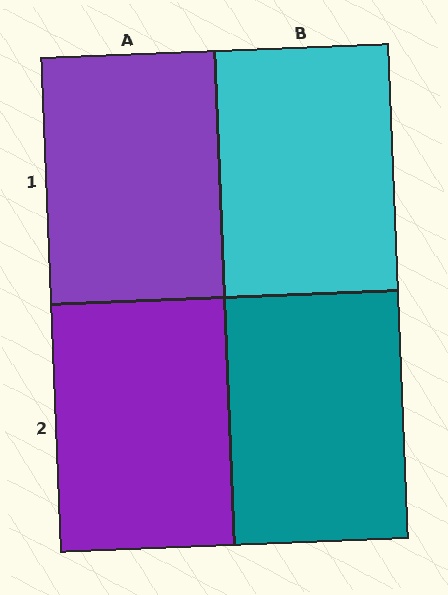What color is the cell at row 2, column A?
Purple.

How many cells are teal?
1 cell is teal.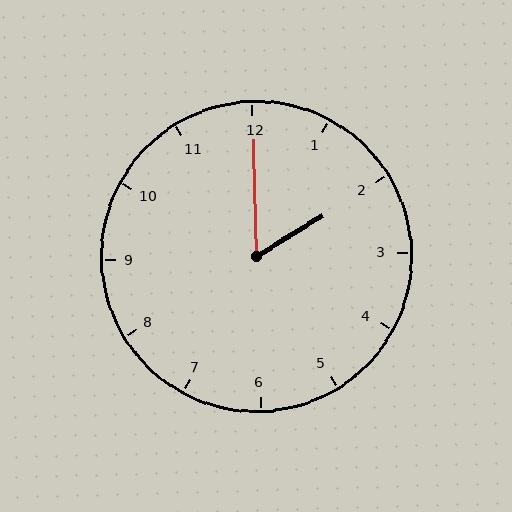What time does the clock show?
2:00.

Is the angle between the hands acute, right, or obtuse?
It is acute.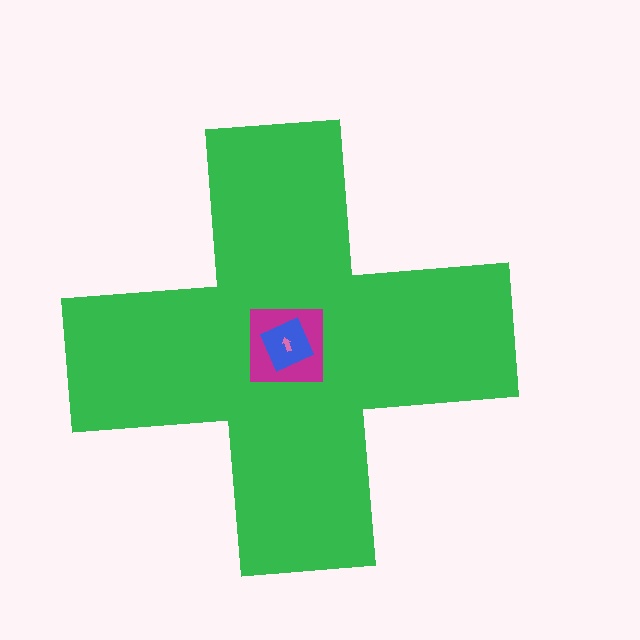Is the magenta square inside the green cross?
Yes.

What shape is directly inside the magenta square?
The blue diamond.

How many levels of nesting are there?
4.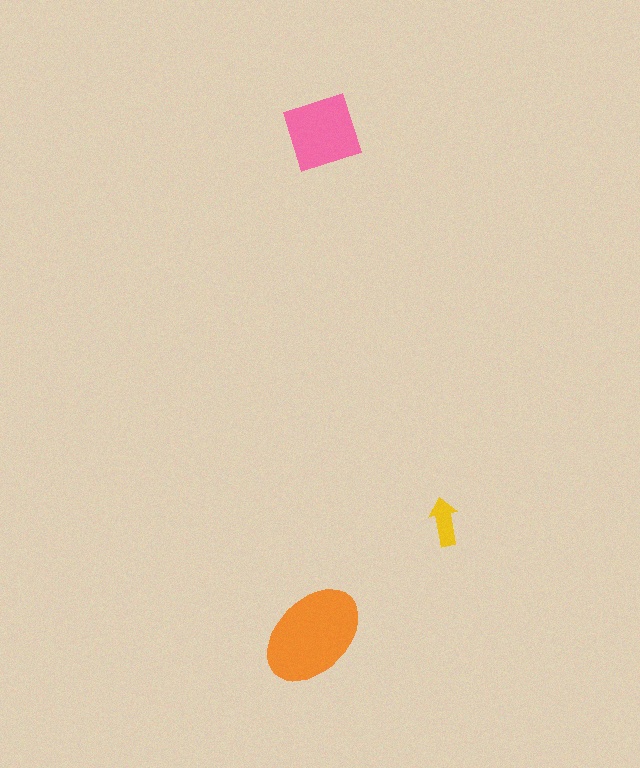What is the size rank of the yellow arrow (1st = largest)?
3rd.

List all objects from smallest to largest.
The yellow arrow, the pink diamond, the orange ellipse.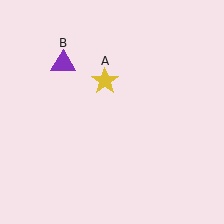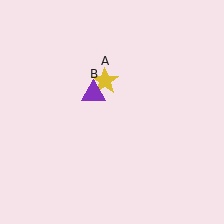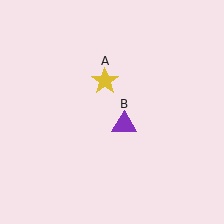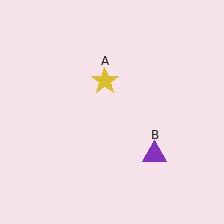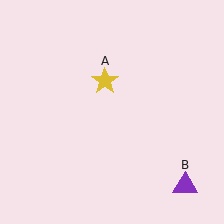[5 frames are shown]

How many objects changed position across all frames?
1 object changed position: purple triangle (object B).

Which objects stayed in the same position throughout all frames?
Yellow star (object A) remained stationary.